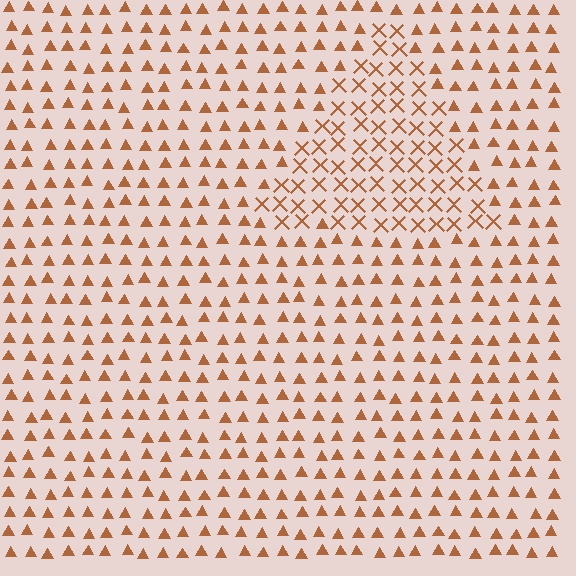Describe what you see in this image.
The image is filled with small brown elements arranged in a uniform grid. A triangle-shaped region contains X marks, while the surrounding area contains triangles. The boundary is defined purely by the change in element shape.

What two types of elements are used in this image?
The image uses X marks inside the triangle region and triangles outside it.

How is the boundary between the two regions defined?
The boundary is defined by a change in element shape: X marks inside vs. triangles outside. All elements share the same color and spacing.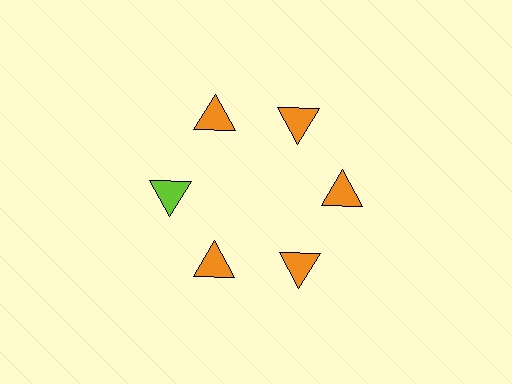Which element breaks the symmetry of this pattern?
The lime triangle at roughly the 9 o'clock position breaks the symmetry. All other shapes are orange triangles.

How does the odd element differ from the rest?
It has a different color: lime instead of orange.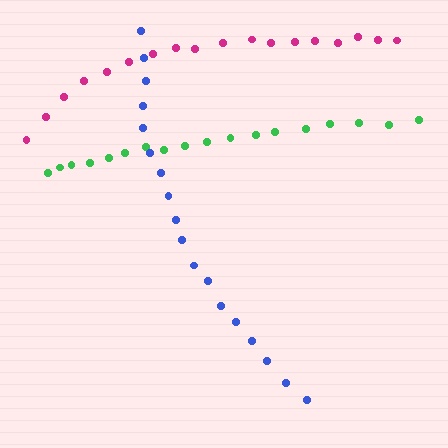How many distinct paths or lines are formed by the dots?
There are 3 distinct paths.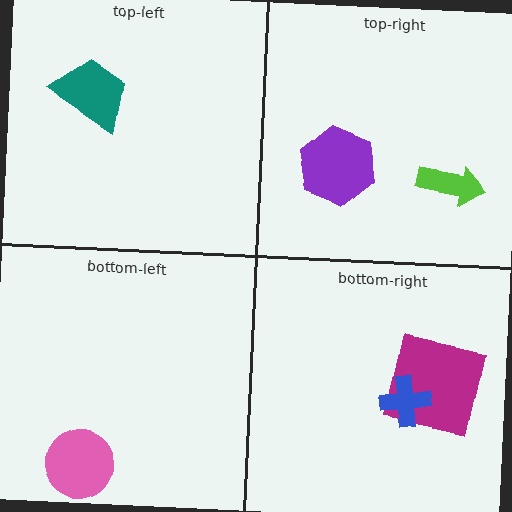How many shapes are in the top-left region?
1.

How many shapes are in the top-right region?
2.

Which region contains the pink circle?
The bottom-left region.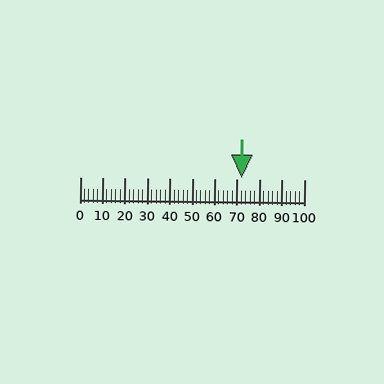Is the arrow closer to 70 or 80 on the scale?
The arrow is closer to 70.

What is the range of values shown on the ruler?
The ruler shows values from 0 to 100.